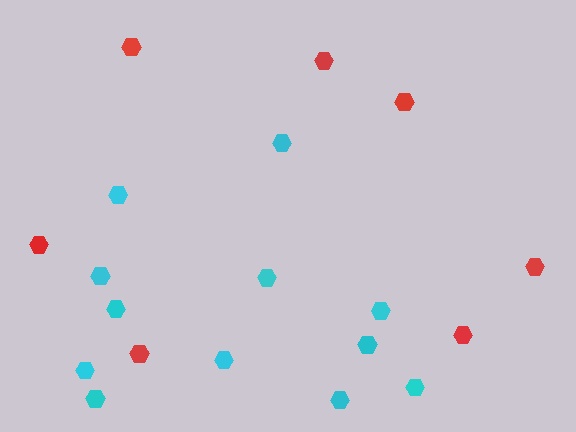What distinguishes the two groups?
There are 2 groups: one group of red hexagons (7) and one group of cyan hexagons (12).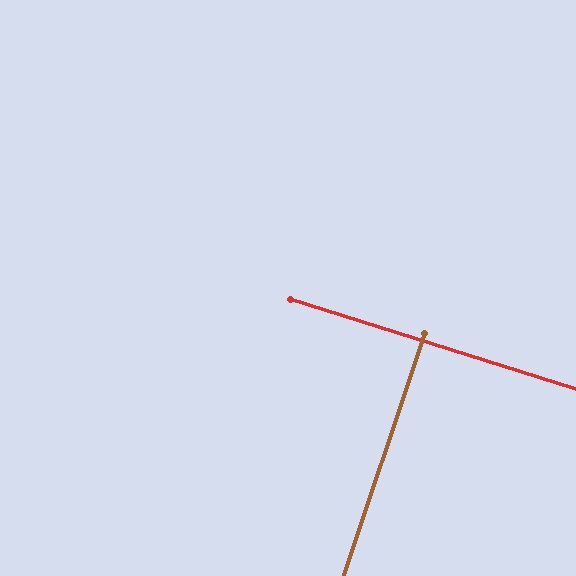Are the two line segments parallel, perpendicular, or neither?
Perpendicular — they meet at approximately 89°.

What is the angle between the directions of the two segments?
Approximately 89 degrees.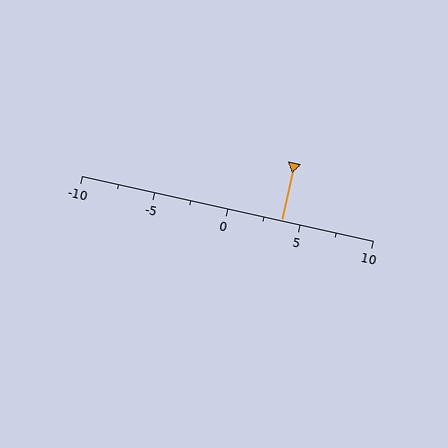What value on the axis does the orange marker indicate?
The marker indicates approximately 3.8.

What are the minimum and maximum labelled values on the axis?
The axis runs from -10 to 10.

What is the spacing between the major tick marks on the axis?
The major ticks are spaced 5 apart.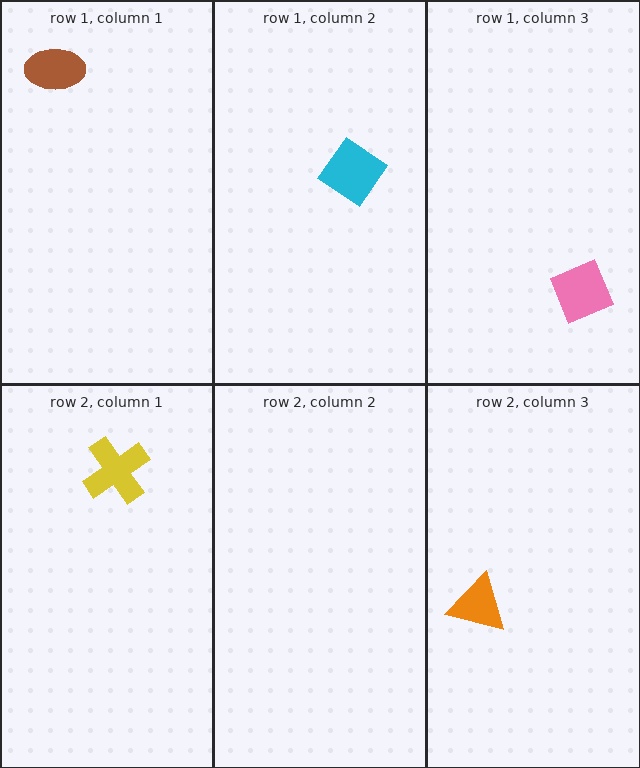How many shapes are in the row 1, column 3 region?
1.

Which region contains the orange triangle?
The row 2, column 3 region.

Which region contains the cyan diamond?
The row 1, column 2 region.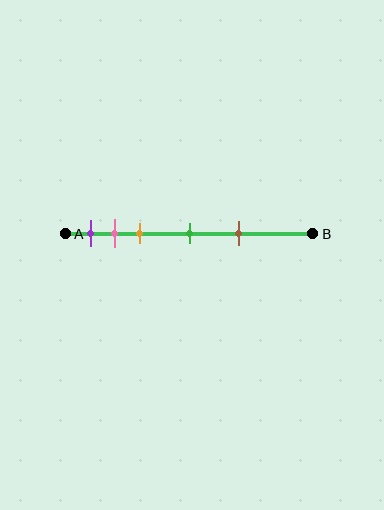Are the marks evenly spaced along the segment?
No, the marks are not evenly spaced.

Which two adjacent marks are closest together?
The pink and orange marks are the closest adjacent pair.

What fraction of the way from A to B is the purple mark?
The purple mark is approximately 10% (0.1) of the way from A to B.